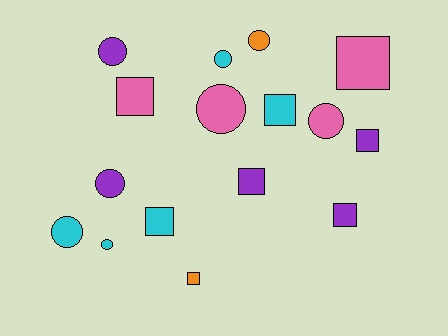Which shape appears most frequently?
Circle, with 8 objects.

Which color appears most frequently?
Cyan, with 5 objects.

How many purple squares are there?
There are 3 purple squares.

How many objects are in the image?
There are 16 objects.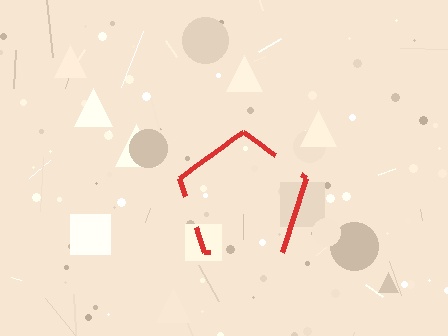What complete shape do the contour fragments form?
The contour fragments form a pentagon.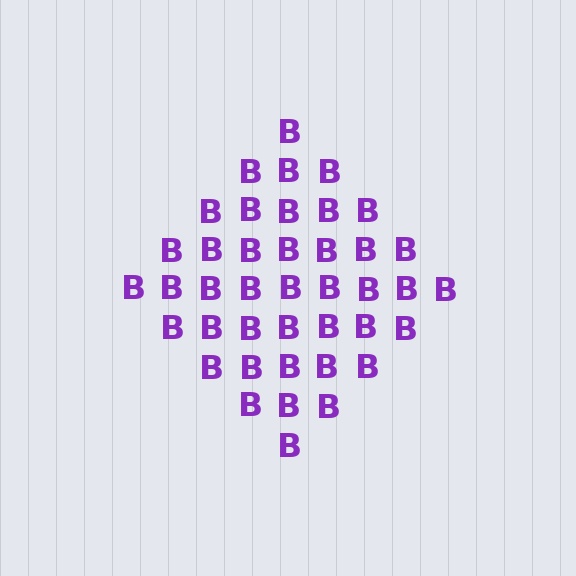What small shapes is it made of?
It is made of small letter B's.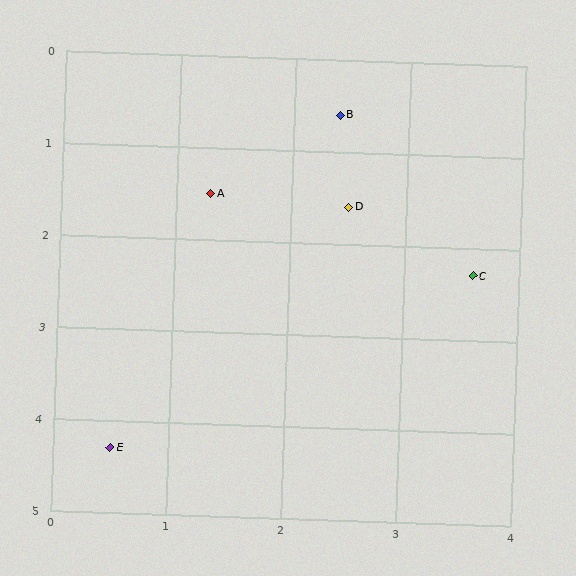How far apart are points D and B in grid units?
Points D and B are about 1.0 grid units apart.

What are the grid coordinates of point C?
Point C is at approximately (3.6, 2.3).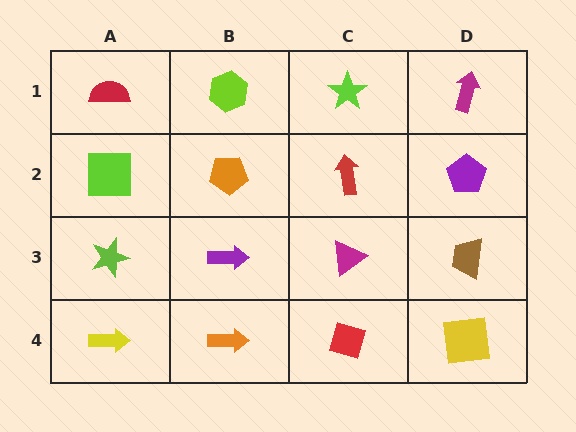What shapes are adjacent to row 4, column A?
A lime star (row 3, column A), an orange arrow (row 4, column B).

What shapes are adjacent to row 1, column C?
A red arrow (row 2, column C), a lime hexagon (row 1, column B), a magenta arrow (row 1, column D).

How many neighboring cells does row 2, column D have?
3.